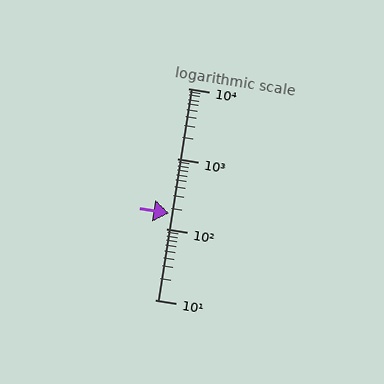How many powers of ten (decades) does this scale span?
The scale spans 3 decades, from 10 to 10000.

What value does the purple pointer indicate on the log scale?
The pointer indicates approximately 170.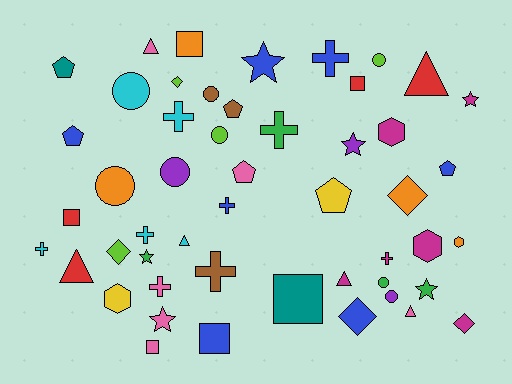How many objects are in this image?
There are 50 objects.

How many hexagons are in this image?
There are 4 hexagons.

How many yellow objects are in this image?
There are 2 yellow objects.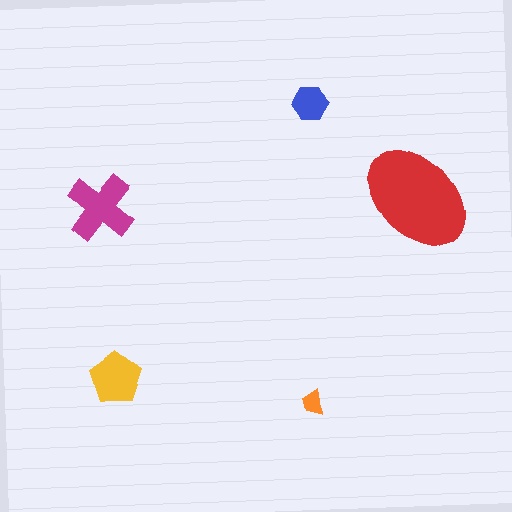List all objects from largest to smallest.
The red ellipse, the magenta cross, the yellow pentagon, the blue hexagon, the orange trapezoid.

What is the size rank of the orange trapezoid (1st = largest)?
5th.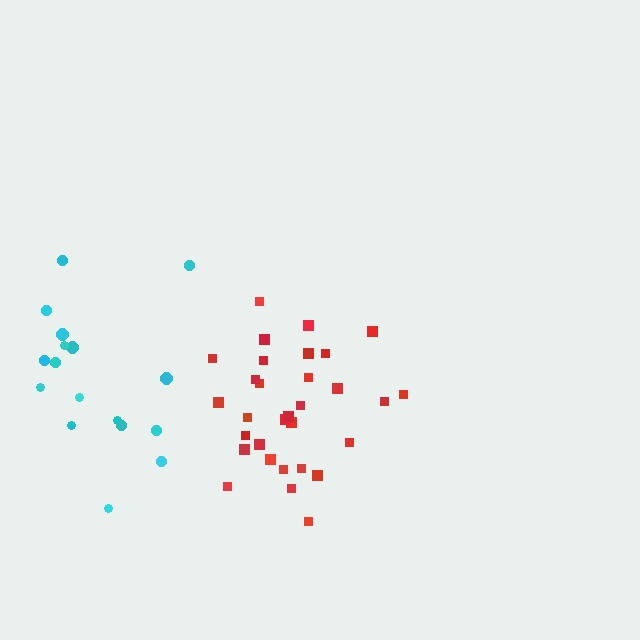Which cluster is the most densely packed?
Red.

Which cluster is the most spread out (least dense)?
Cyan.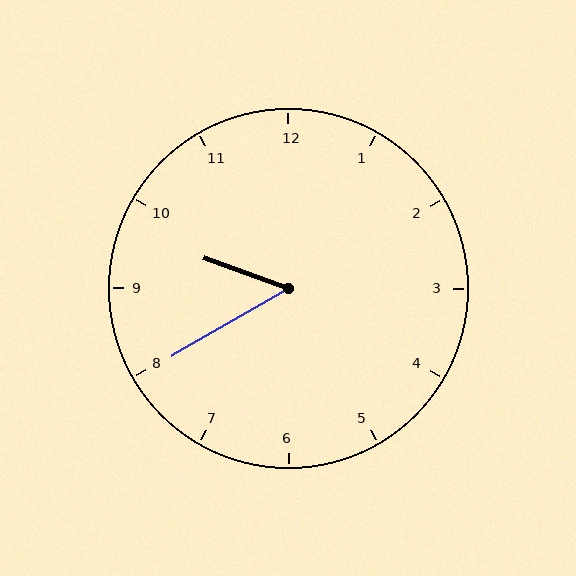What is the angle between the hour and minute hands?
Approximately 50 degrees.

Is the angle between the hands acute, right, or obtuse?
It is acute.